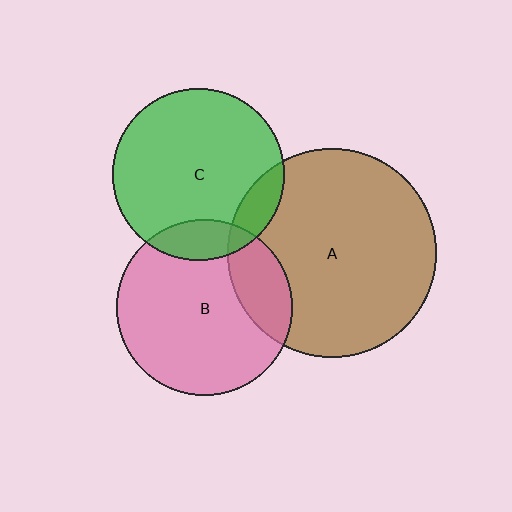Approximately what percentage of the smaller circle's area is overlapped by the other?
Approximately 10%.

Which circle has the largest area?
Circle A (brown).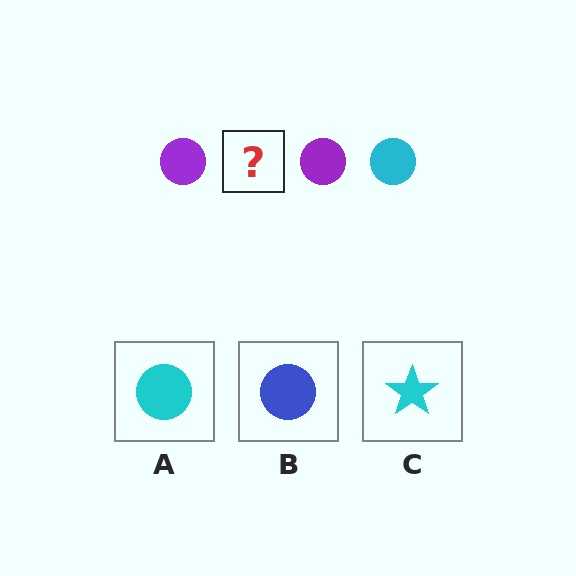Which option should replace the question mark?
Option A.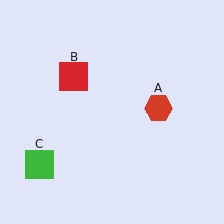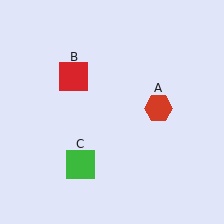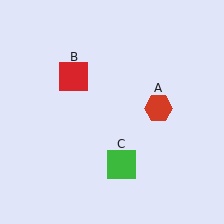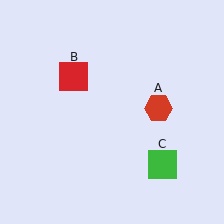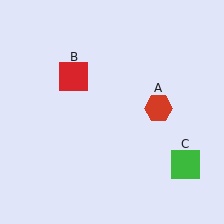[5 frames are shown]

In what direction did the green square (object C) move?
The green square (object C) moved right.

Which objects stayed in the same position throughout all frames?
Red hexagon (object A) and red square (object B) remained stationary.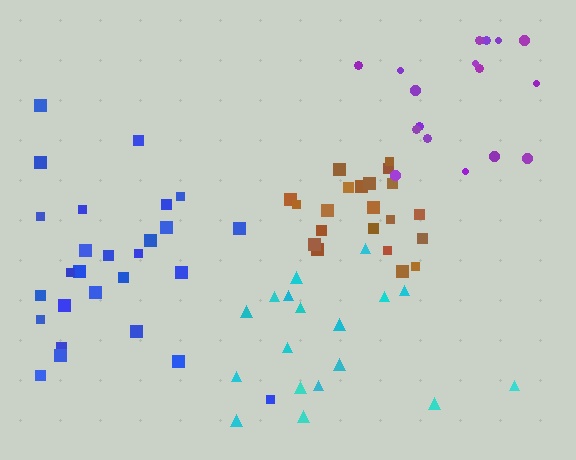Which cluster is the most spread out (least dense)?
Purple.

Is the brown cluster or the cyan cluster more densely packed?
Brown.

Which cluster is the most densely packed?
Brown.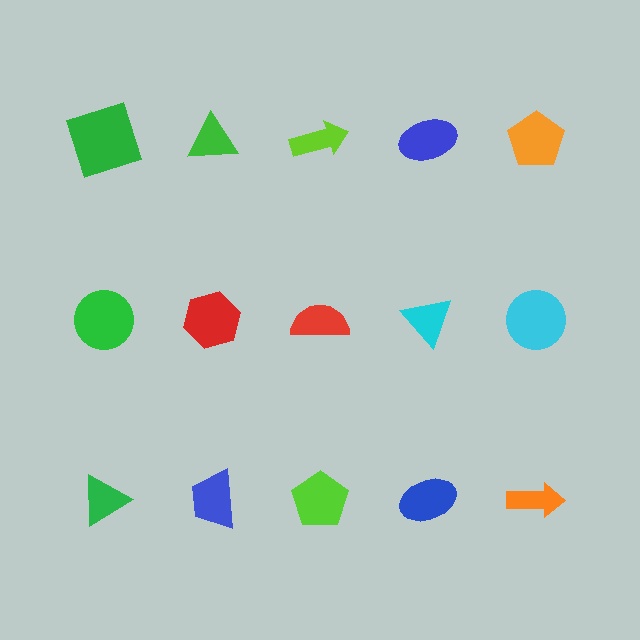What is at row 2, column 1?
A green circle.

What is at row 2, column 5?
A cyan circle.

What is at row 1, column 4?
A blue ellipse.